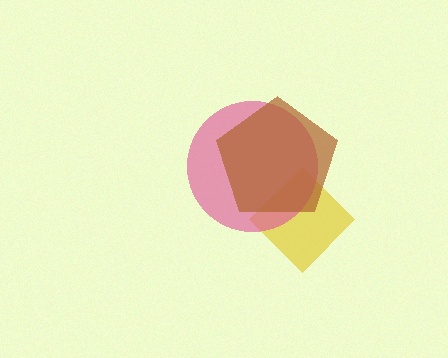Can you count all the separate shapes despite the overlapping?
Yes, there are 3 separate shapes.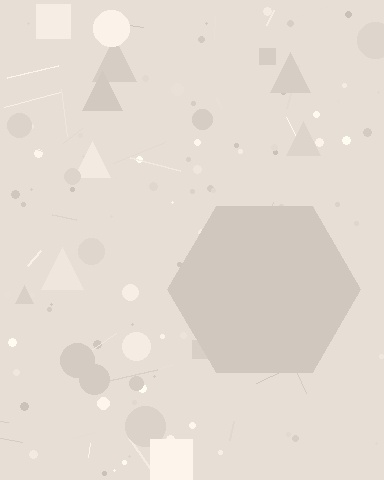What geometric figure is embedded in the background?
A hexagon is embedded in the background.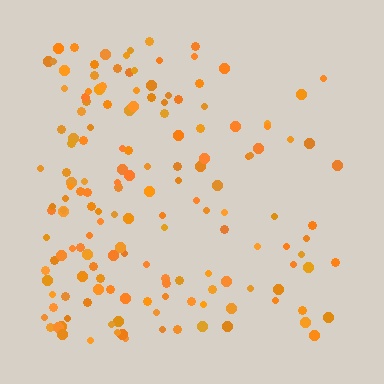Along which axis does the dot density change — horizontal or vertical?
Horizontal.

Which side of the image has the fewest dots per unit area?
The right.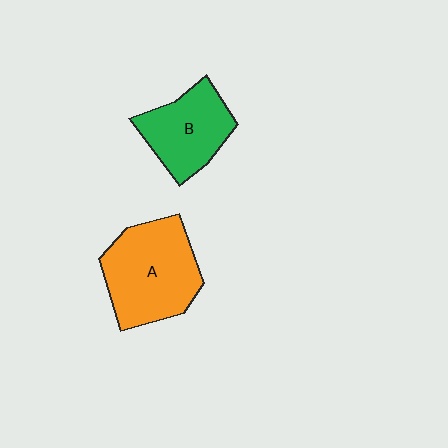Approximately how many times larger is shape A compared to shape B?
Approximately 1.4 times.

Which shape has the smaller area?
Shape B (green).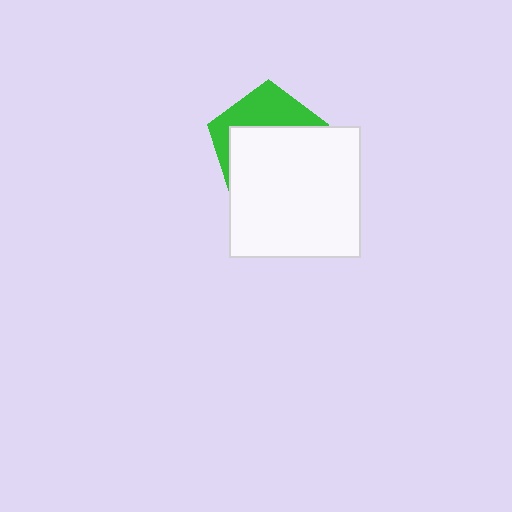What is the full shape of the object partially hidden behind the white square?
The partially hidden object is a green pentagon.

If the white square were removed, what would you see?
You would see the complete green pentagon.